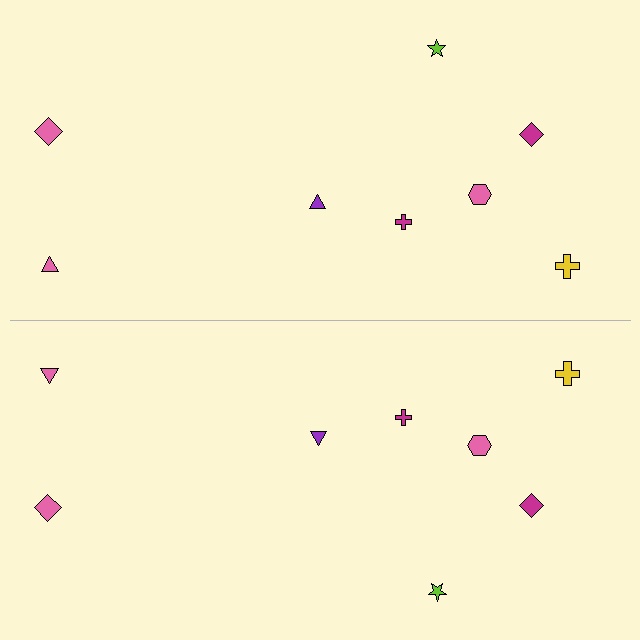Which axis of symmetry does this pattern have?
The pattern has a horizontal axis of symmetry running through the center of the image.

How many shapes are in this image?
There are 16 shapes in this image.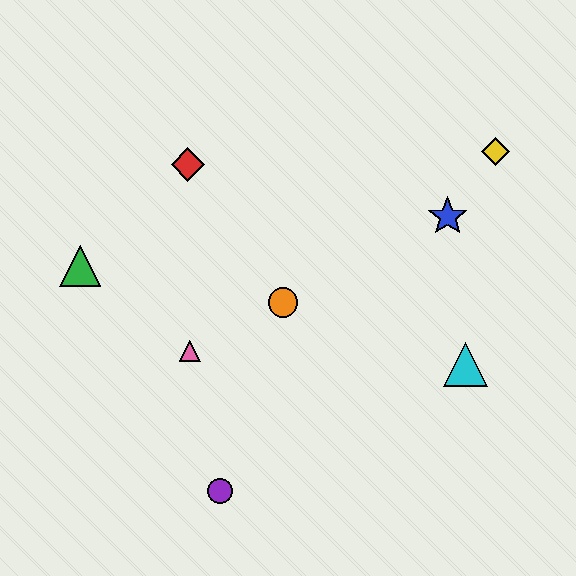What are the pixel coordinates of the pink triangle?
The pink triangle is at (190, 351).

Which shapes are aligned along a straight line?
The blue star, the orange circle, the pink triangle are aligned along a straight line.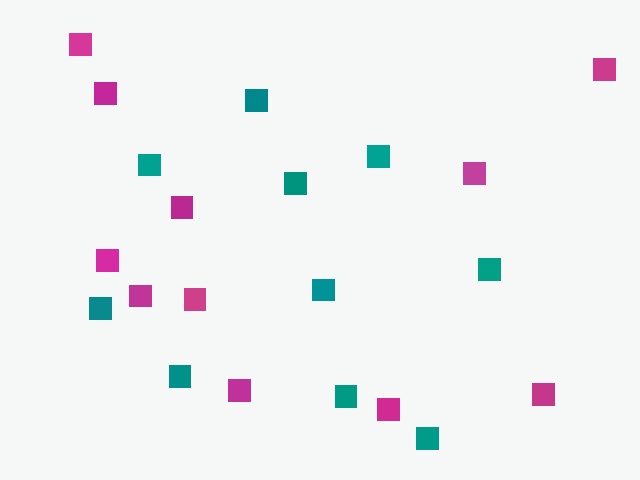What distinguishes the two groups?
There are 2 groups: one group of teal squares (10) and one group of magenta squares (11).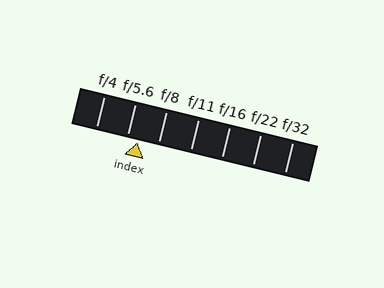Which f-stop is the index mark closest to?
The index mark is closest to f/5.6.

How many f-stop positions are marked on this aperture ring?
There are 7 f-stop positions marked.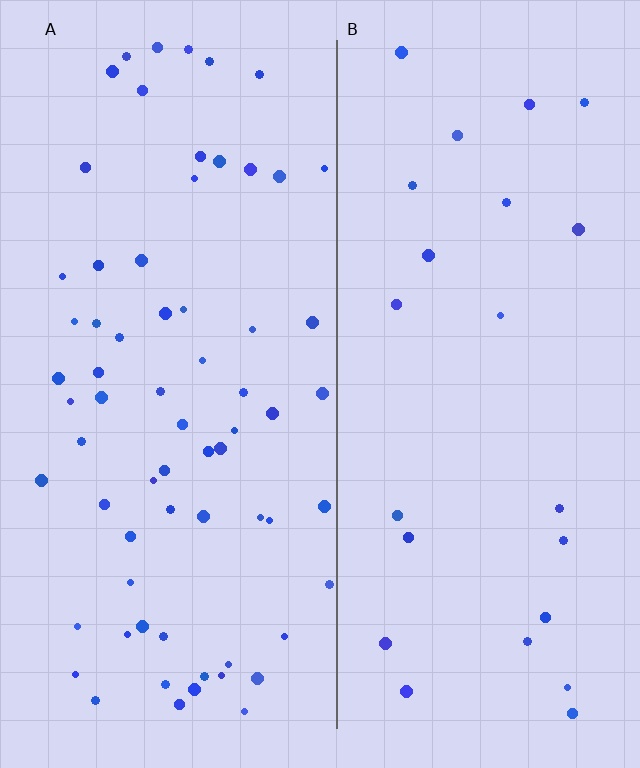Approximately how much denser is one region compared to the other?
Approximately 2.9× — region A over region B.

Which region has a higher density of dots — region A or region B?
A (the left).